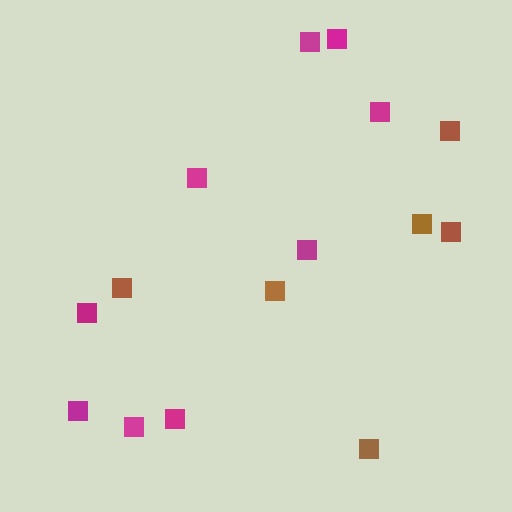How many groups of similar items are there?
There are 2 groups: one group of magenta squares (9) and one group of brown squares (6).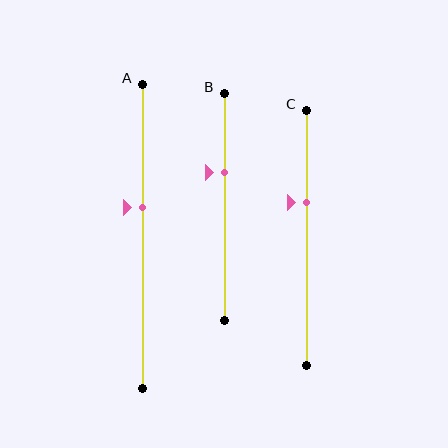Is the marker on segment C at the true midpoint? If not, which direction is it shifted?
No, the marker on segment C is shifted upward by about 14% of the segment length.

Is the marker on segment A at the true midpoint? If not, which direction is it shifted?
No, the marker on segment A is shifted upward by about 10% of the segment length.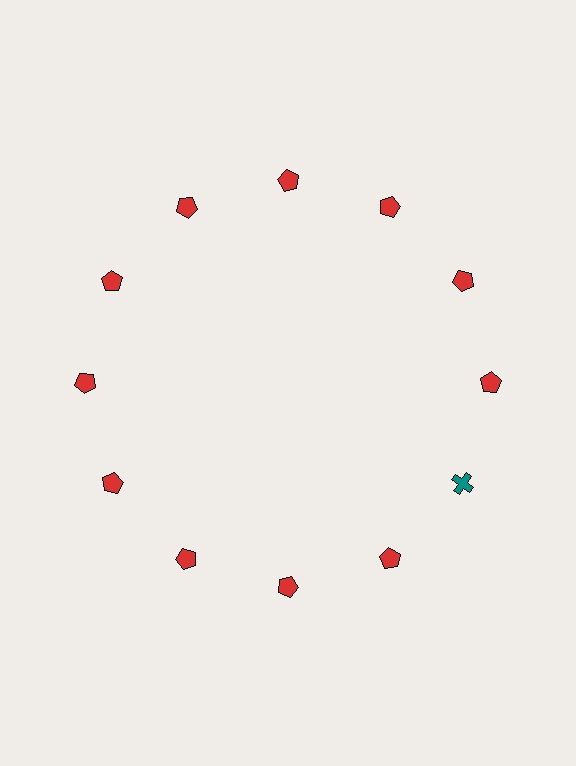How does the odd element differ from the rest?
It differs in both color (teal instead of red) and shape (cross instead of pentagon).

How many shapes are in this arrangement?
There are 12 shapes arranged in a ring pattern.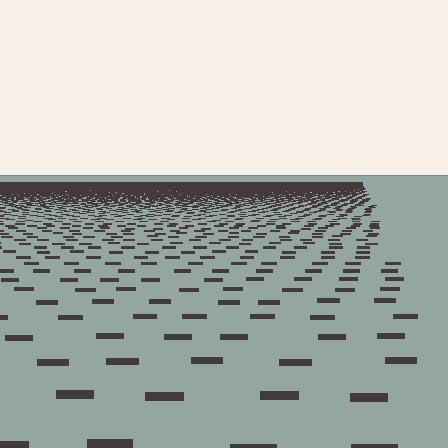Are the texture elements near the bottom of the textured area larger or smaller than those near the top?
Larger. Near the bottom, elements are closer to the viewer and appear at a bigger on-screen size.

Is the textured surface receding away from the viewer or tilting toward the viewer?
The surface is receding away from the viewer. Texture elements get smaller and denser toward the top.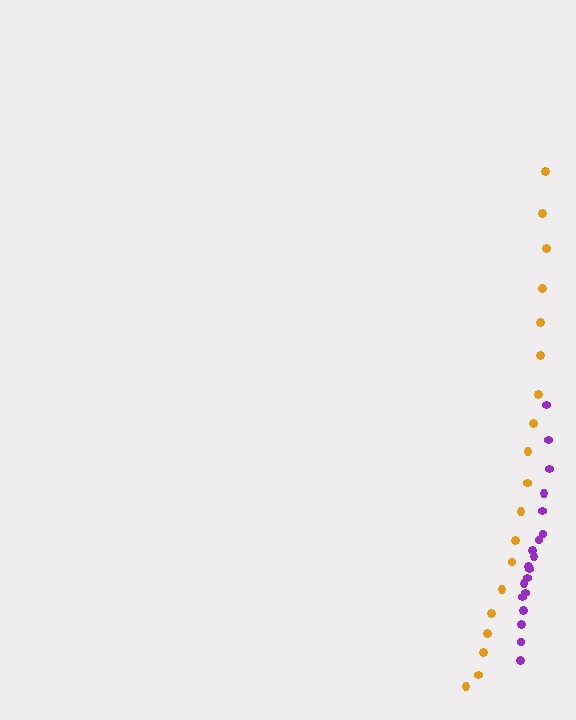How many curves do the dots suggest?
There are 2 distinct paths.